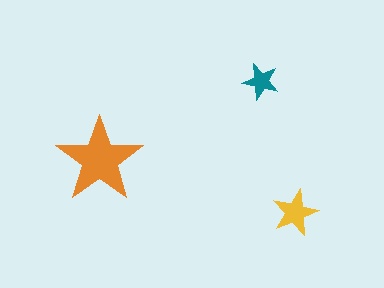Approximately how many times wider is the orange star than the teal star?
About 2.5 times wider.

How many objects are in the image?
There are 3 objects in the image.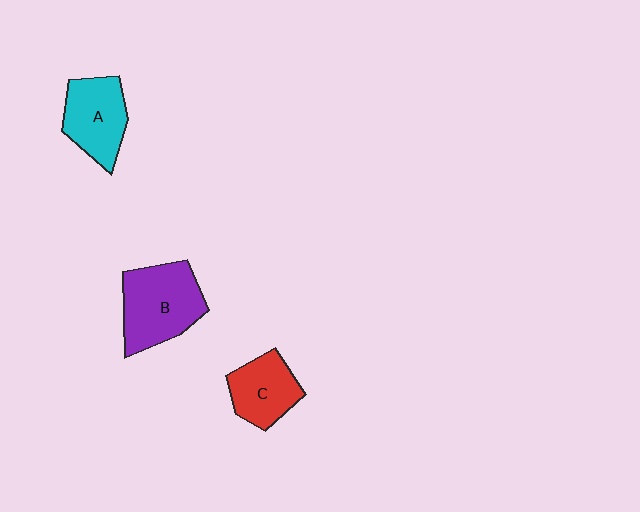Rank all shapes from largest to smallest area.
From largest to smallest: B (purple), A (cyan), C (red).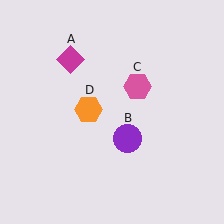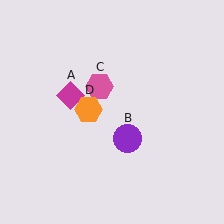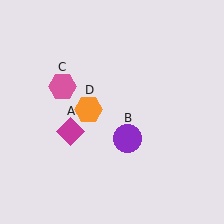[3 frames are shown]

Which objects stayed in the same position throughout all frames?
Purple circle (object B) and orange hexagon (object D) remained stationary.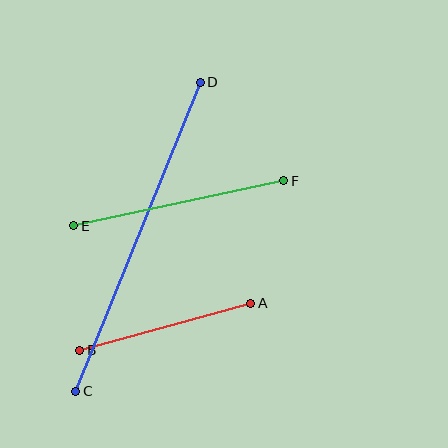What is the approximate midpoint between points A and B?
The midpoint is at approximately (165, 327) pixels.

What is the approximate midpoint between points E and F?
The midpoint is at approximately (179, 203) pixels.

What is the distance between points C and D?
The distance is approximately 333 pixels.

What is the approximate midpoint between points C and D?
The midpoint is at approximately (138, 237) pixels.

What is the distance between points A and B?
The distance is approximately 177 pixels.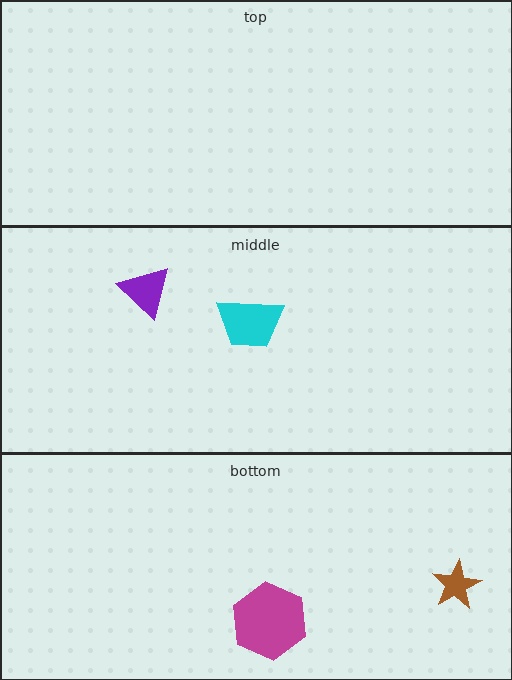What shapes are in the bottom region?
The magenta hexagon, the brown star.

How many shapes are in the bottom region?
2.